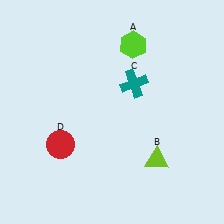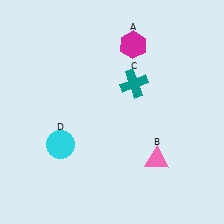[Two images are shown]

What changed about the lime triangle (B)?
In Image 1, B is lime. In Image 2, it changed to pink.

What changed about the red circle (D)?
In Image 1, D is red. In Image 2, it changed to cyan.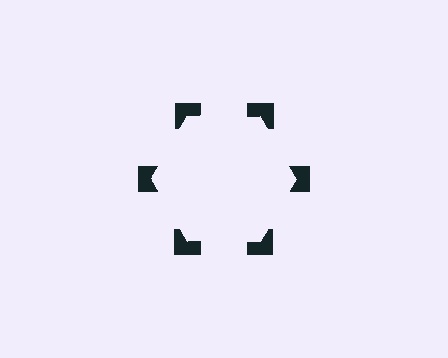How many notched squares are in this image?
There are 6 — one at each vertex of the illusory hexagon.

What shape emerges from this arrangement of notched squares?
An illusory hexagon — its edges are inferred from the aligned wedge cuts in the notched squares, not physically drawn.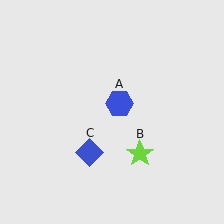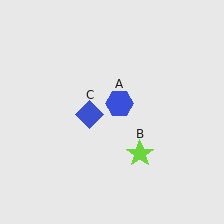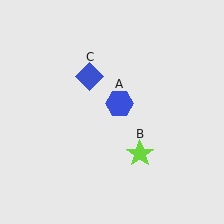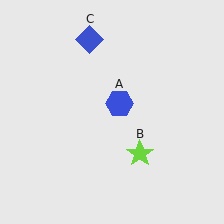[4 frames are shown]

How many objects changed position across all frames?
1 object changed position: blue diamond (object C).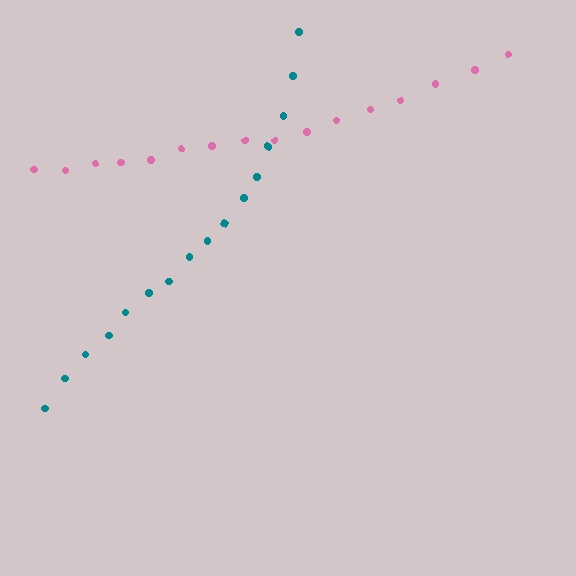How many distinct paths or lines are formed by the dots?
There are 2 distinct paths.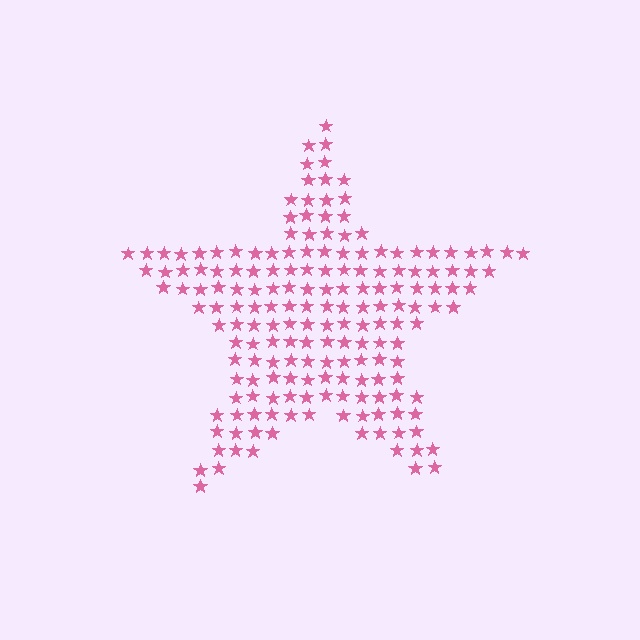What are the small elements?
The small elements are stars.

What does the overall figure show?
The overall figure shows a star.